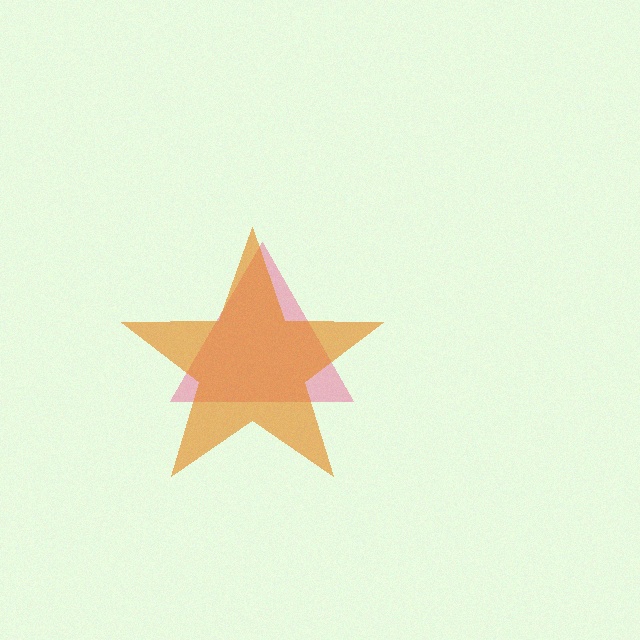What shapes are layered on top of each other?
The layered shapes are: a pink triangle, an orange star.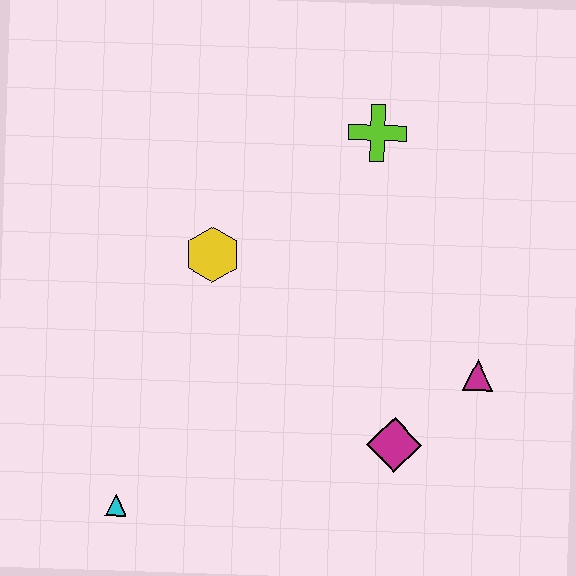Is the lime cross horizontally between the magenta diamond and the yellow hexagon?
Yes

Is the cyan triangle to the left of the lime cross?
Yes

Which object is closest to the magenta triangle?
The magenta diamond is closest to the magenta triangle.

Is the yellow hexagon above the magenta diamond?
Yes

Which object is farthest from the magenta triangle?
The cyan triangle is farthest from the magenta triangle.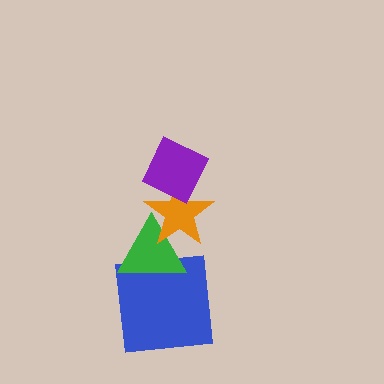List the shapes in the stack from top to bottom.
From top to bottom: the purple diamond, the orange star, the green triangle, the blue square.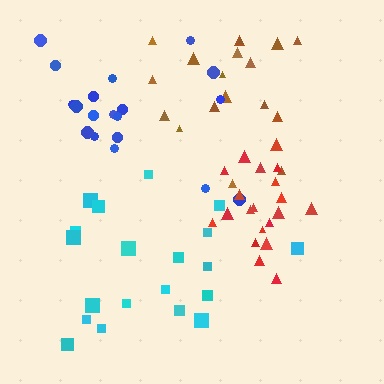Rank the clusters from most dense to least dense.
red, brown, cyan, blue.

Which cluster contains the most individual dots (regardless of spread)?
Cyan (20).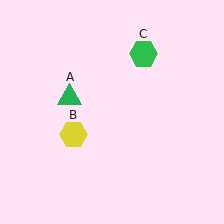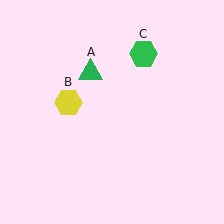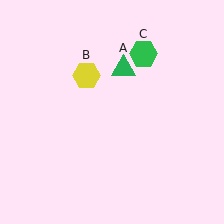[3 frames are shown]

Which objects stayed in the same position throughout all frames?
Green hexagon (object C) remained stationary.